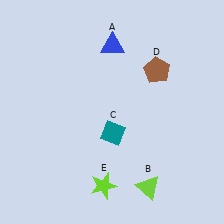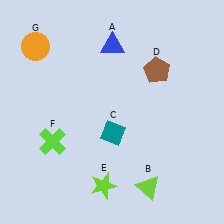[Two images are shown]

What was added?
A lime cross (F), an orange circle (G) were added in Image 2.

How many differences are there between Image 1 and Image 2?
There are 2 differences between the two images.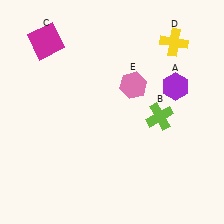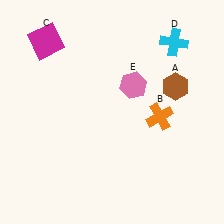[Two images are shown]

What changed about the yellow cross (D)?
In Image 1, D is yellow. In Image 2, it changed to cyan.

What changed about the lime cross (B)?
In Image 1, B is lime. In Image 2, it changed to orange.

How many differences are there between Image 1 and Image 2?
There are 3 differences between the two images.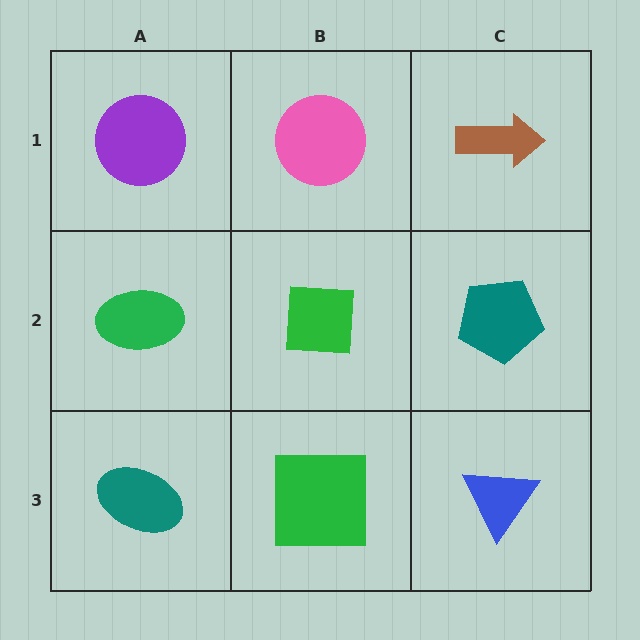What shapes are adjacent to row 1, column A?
A green ellipse (row 2, column A), a pink circle (row 1, column B).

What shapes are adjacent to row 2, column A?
A purple circle (row 1, column A), a teal ellipse (row 3, column A), a green square (row 2, column B).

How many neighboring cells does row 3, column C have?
2.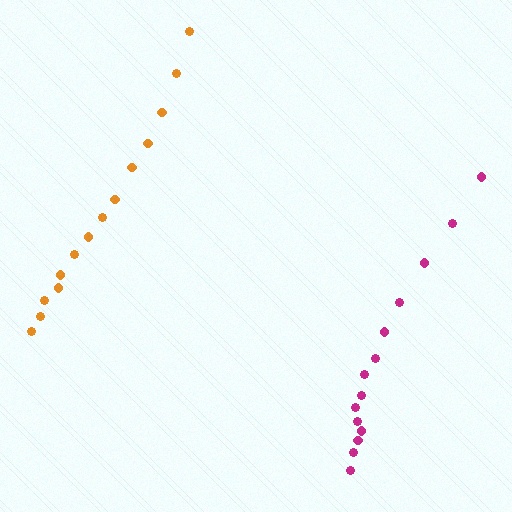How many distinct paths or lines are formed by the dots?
There are 2 distinct paths.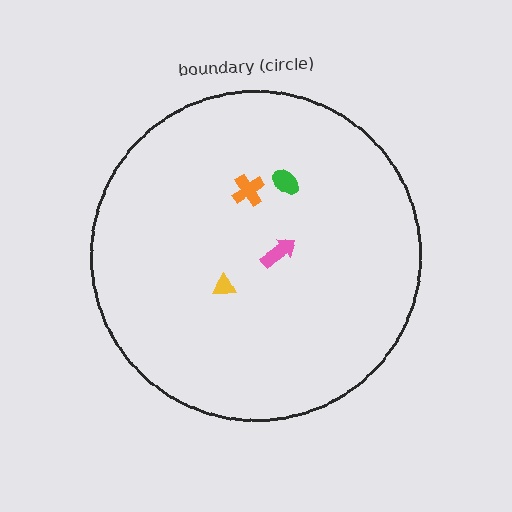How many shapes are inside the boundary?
4 inside, 0 outside.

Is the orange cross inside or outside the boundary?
Inside.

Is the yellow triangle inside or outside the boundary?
Inside.